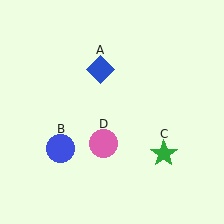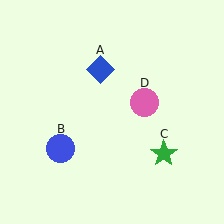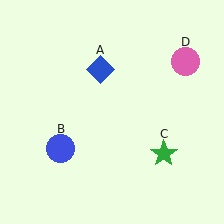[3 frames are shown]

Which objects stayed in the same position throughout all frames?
Blue diamond (object A) and blue circle (object B) and green star (object C) remained stationary.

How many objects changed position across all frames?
1 object changed position: pink circle (object D).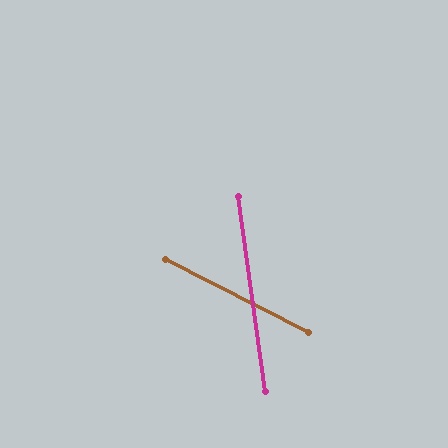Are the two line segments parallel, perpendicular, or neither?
Neither parallel nor perpendicular — they differ by about 55°.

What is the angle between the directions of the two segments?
Approximately 55 degrees.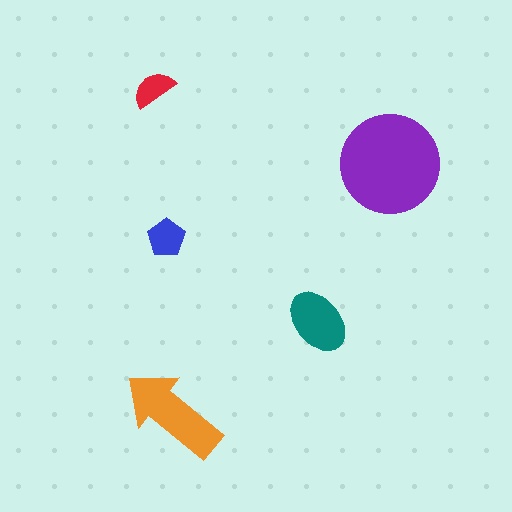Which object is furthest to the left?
The red semicircle is leftmost.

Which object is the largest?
The purple circle.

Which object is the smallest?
The red semicircle.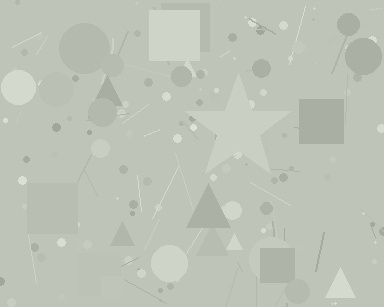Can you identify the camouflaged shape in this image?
The camouflaged shape is a star.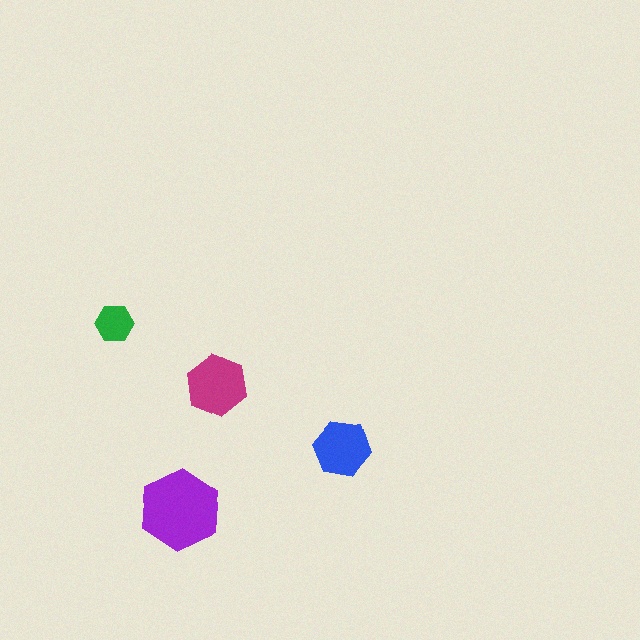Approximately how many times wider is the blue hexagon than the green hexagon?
About 1.5 times wider.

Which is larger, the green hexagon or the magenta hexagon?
The magenta one.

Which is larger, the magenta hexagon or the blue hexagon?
The magenta one.